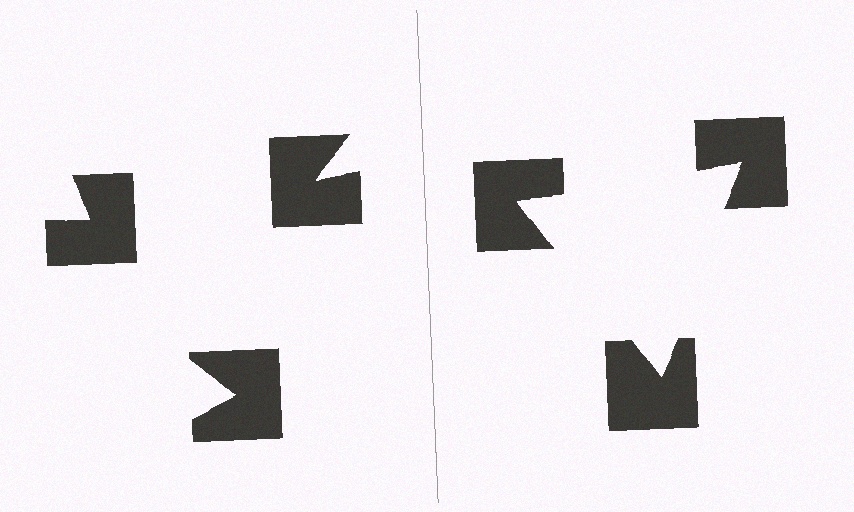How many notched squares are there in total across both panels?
6 — 3 on each side.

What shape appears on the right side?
An illusory triangle.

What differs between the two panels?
The notched squares are positioned identically on both sides; only the wedge orientations differ. On the right they align to a triangle; on the left they are misaligned.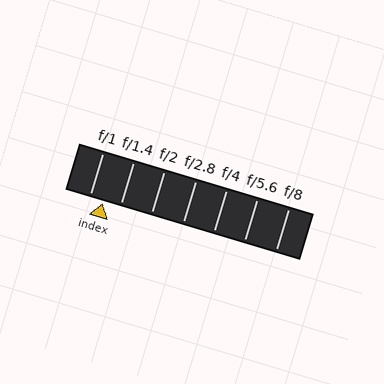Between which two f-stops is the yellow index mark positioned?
The index mark is between f/1 and f/1.4.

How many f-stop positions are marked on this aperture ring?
There are 7 f-stop positions marked.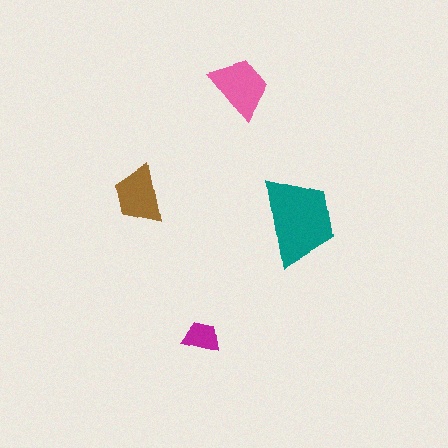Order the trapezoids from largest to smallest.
the teal one, the pink one, the brown one, the magenta one.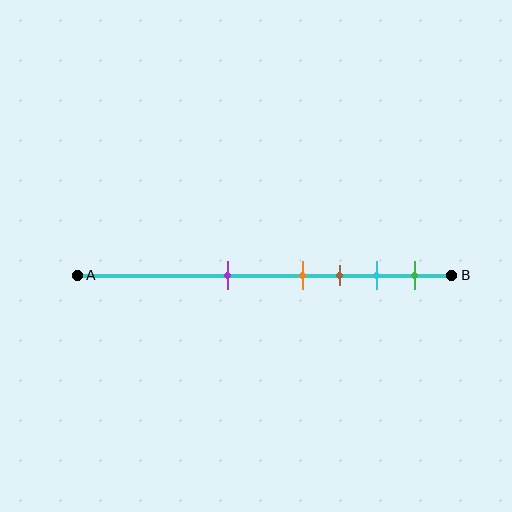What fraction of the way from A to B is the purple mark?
The purple mark is approximately 40% (0.4) of the way from A to B.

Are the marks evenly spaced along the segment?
No, the marks are not evenly spaced.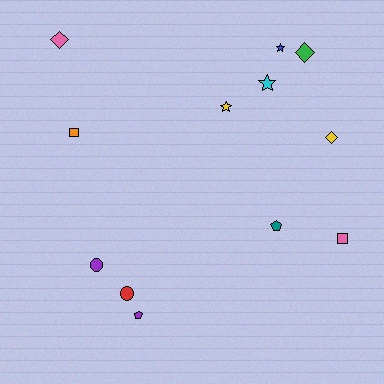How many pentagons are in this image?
There are 2 pentagons.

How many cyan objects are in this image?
There is 1 cyan object.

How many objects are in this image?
There are 12 objects.